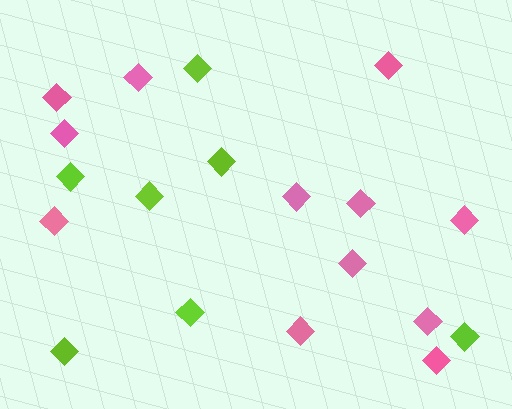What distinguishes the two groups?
There are 2 groups: one group of pink diamonds (12) and one group of lime diamonds (7).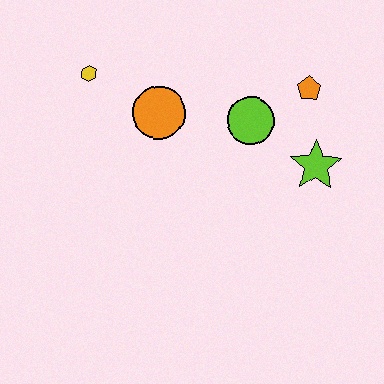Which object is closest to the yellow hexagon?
The orange circle is closest to the yellow hexagon.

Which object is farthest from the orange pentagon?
The yellow hexagon is farthest from the orange pentagon.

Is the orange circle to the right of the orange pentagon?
No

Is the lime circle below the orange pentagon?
Yes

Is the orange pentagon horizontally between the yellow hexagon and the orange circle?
No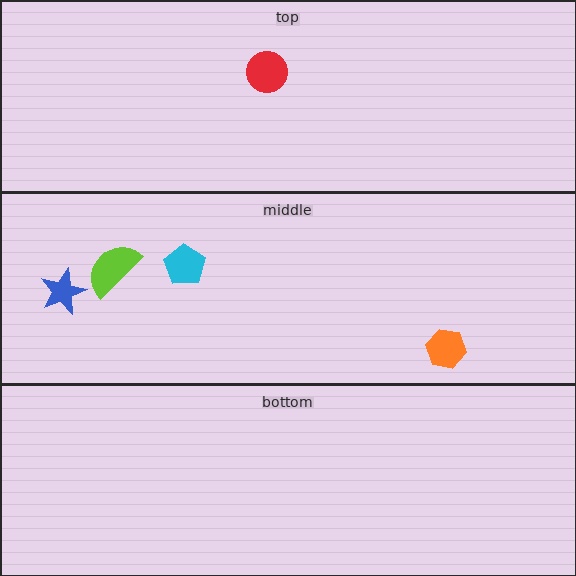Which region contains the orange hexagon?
The middle region.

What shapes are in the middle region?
The cyan pentagon, the orange hexagon, the blue star, the lime semicircle.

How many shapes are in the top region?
1.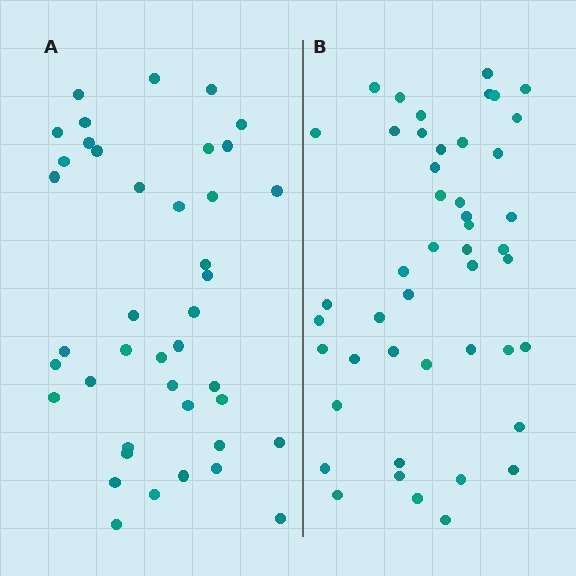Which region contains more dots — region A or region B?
Region B (the right region) has more dots.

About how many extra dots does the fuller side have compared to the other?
Region B has about 6 more dots than region A.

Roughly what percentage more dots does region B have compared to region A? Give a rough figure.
About 15% more.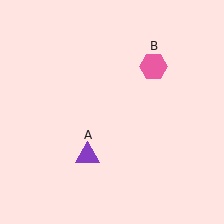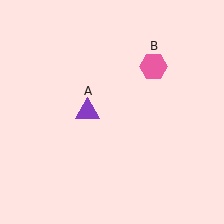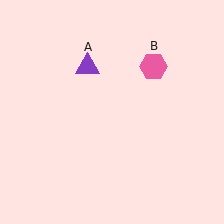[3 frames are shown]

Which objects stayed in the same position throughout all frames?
Pink hexagon (object B) remained stationary.